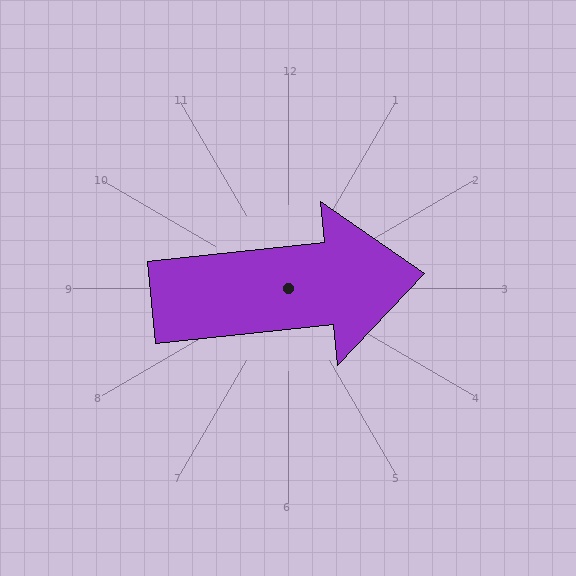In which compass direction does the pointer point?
East.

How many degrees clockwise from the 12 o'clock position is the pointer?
Approximately 84 degrees.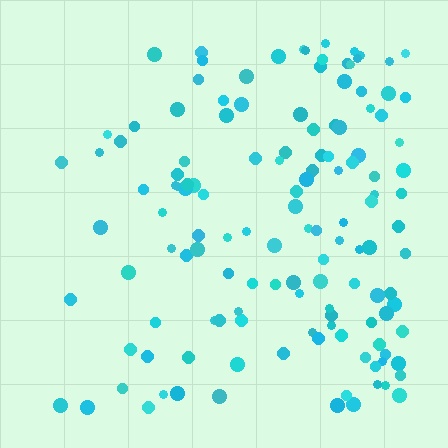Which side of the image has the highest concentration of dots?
The right.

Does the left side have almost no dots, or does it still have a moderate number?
Still a moderate number, just noticeably fewer than the right.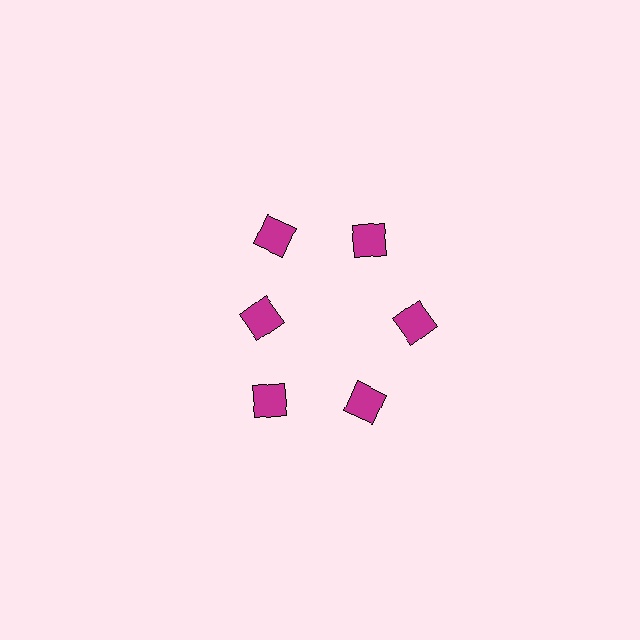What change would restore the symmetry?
The symmetry would be restored by moving it outward, back onto the ring so that all 6 diamonds sit at equal angles and equal distance from the center.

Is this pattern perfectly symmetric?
No. The 6 magenta diamonds are arranged in a ring, but one element near the 9 o'clock position is pulled inward toward the center, breaking the 6-fold rotational symmetry.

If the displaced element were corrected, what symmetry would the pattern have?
It would have 6-fold rotational symmetry — the pattern would map onto itself every 60 degrees.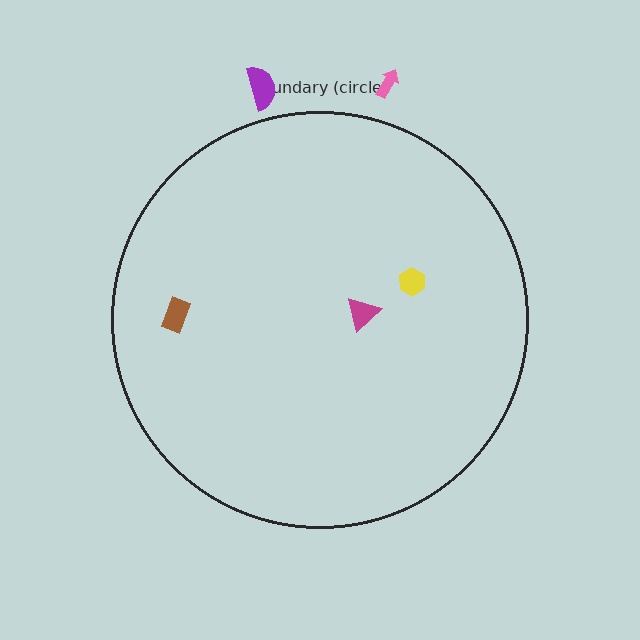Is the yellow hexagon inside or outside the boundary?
Inside.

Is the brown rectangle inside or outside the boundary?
Inside.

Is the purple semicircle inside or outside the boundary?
Outside.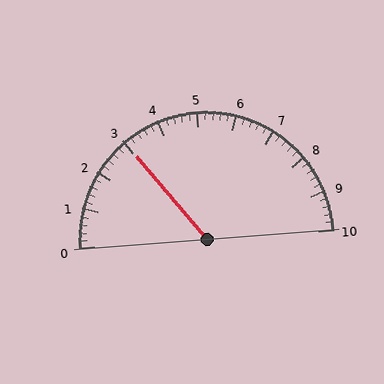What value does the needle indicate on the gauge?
The needle indicates approximately 3.0.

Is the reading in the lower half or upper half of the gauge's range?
The reading is in the lower half of the range (0 to 10).